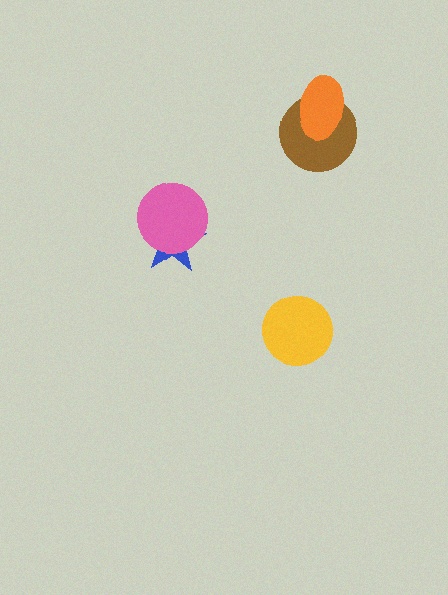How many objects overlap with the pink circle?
1 object overlaps with the pink circle.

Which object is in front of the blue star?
The pink circle is in front of the blue star.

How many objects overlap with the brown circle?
1 object overlaps with the brown circle.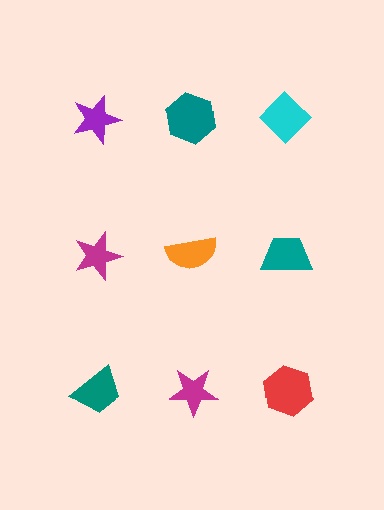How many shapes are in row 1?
3 shapes.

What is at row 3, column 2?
A magenta star.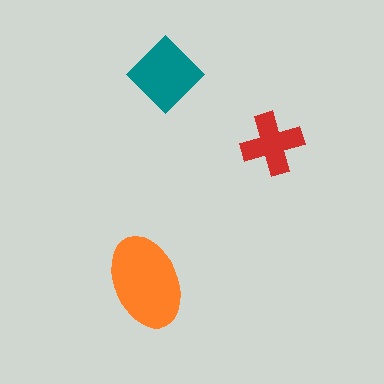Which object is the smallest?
The red cross.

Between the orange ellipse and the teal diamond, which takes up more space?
The orange ellipse.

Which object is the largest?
The orange ellipse.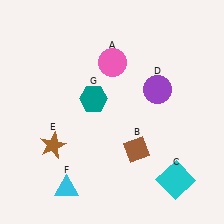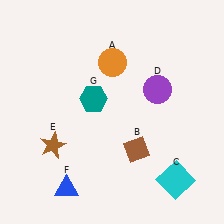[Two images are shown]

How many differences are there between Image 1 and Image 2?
There are 2 differences between the two images.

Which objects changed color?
A changed from pink to orange. F changed from cyan to blue.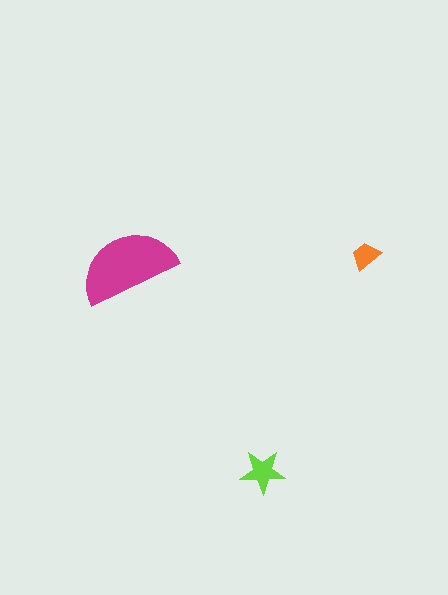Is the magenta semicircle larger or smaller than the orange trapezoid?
Larger.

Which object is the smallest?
The orange trapezoid.